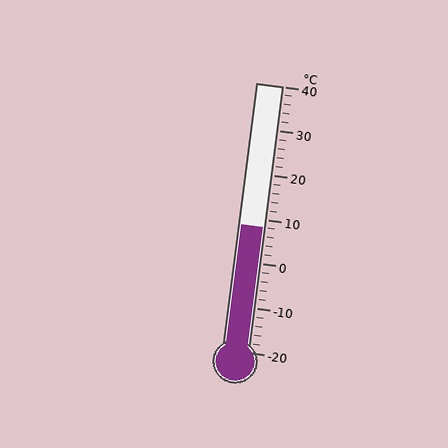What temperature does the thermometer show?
The thermometer shows approximately 8°C.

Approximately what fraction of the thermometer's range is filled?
The thermometer is filled to approximately 45% of its range.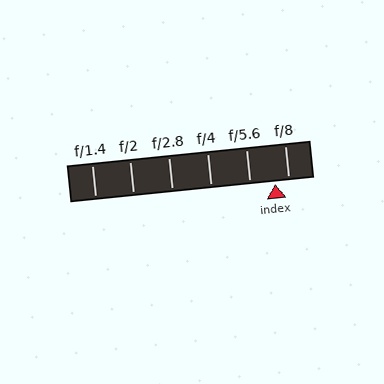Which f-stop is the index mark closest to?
The index mark is closest to f/8.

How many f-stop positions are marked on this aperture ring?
There are 6 f-stop positions marked.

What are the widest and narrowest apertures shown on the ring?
The widest aperture shown is f/1.4 and the narrowest is f/8.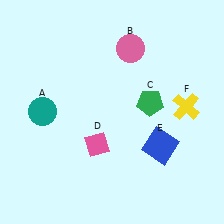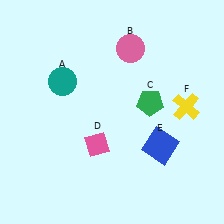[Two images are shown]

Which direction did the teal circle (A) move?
The teal circle (A) moved up.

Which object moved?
The teal circle (A) moved up.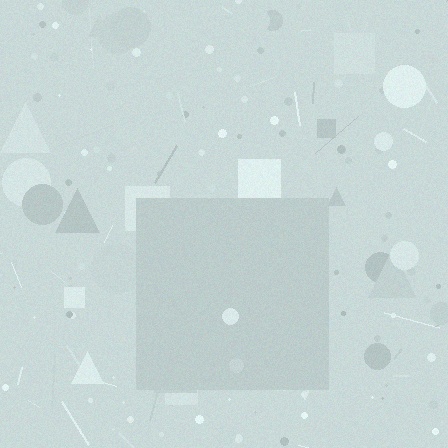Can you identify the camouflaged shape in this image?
The camouflaged shape is a square.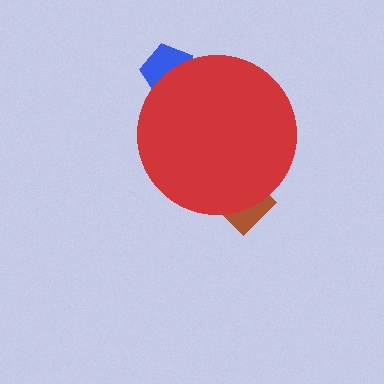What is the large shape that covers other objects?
A red circle.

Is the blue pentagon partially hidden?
Yes, the blue pentagon is partially hidden behind the red circle.